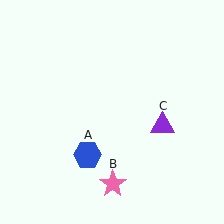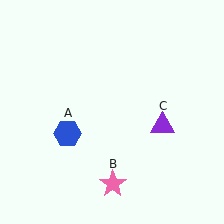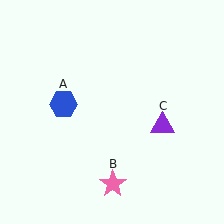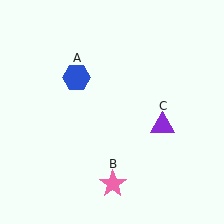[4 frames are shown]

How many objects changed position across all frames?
1 object changed position: blue hexagon (object A).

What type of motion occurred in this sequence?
The blue hexagon (object A) rotated clockwise around the center of the scene.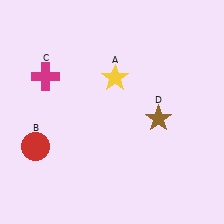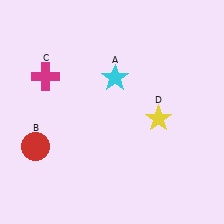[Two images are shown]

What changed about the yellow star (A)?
In Image 1, A is yellow. In Image 2, it changed to cyan.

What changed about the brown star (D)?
In Image 1, D is brown. In Image 2, it changed to yellow.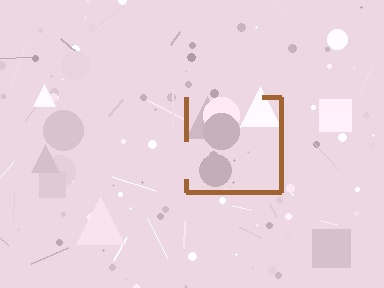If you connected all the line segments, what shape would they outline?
They would outline a square.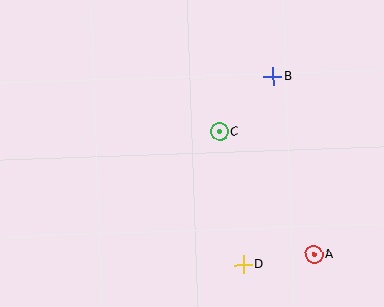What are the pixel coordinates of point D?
Point D is at (243, 265).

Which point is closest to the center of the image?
Point C at (219, 132) is closest to the center.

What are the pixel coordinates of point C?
Point C is at (219, 132).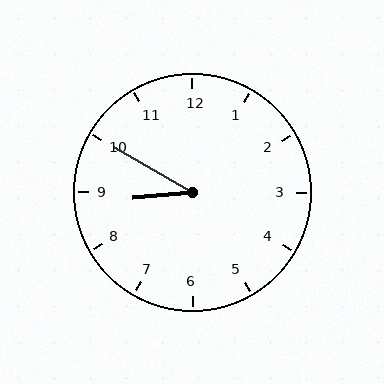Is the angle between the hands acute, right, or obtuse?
It is acute.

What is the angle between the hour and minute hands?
Approximately 35 degrees.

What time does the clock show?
8:50.